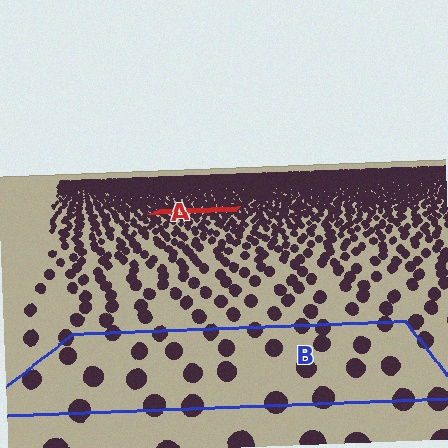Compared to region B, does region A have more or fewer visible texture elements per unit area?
Region A has more texture elements per unit area — they are packed more densely because it is farther away.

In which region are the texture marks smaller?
The texture marks are smaller in region A, because it is farther away.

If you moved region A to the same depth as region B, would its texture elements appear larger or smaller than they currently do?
They would appear larger. At a closer depth, the same texture elements are projected at a bigger on-screen size.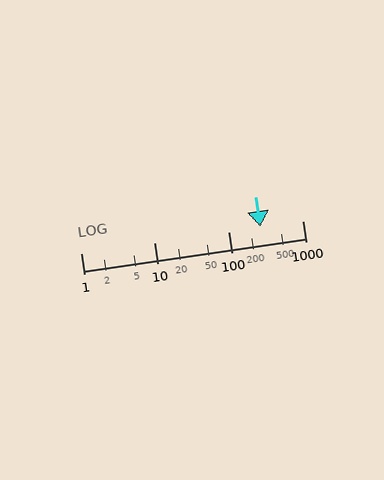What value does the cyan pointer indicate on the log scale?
The pointer indicates approximately 270.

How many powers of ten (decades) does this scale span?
The scale spans 3 decades, from 1 to 1000.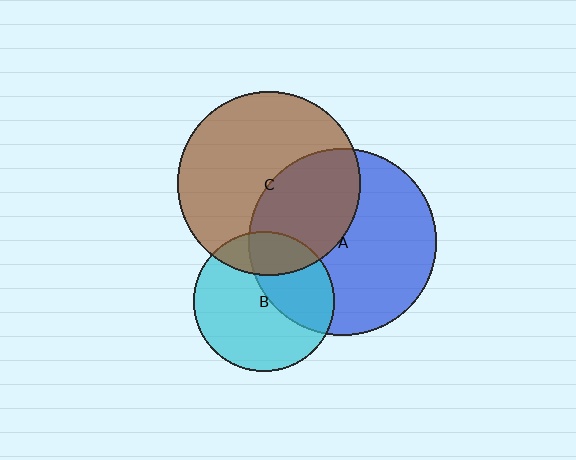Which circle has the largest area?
Circle A (blue).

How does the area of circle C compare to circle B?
Approximately 1.7 times.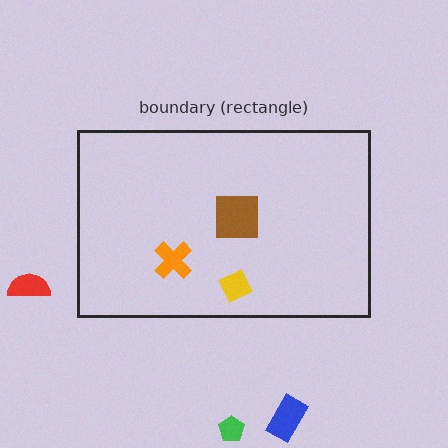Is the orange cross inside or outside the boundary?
Inside.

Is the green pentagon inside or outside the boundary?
Outside.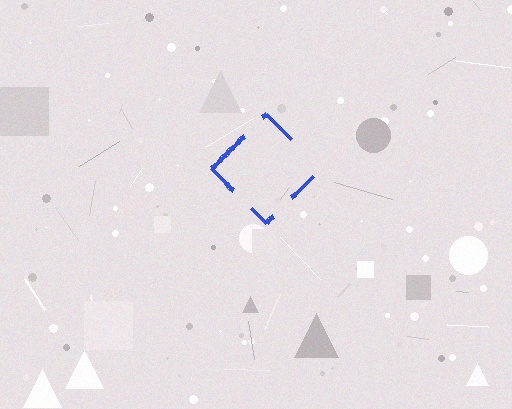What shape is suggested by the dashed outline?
The dashed outline suggests a diamond.